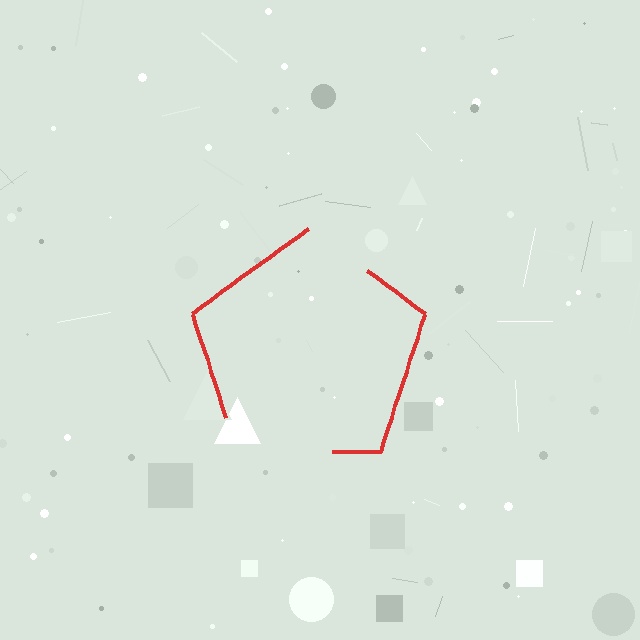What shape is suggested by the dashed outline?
The dashed outline suggests a pentagon.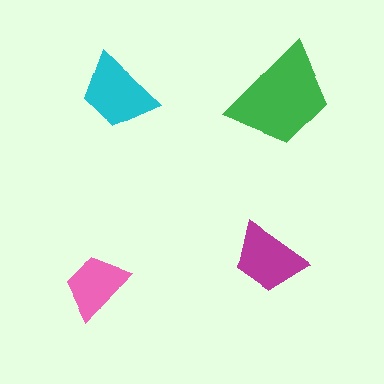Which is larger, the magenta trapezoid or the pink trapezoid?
The magenta one.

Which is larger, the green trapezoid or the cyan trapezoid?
The green one.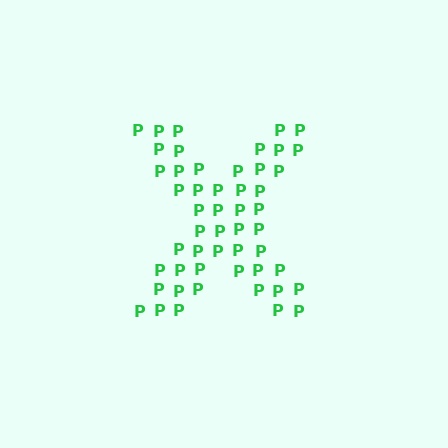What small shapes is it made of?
It is made of small letter P's.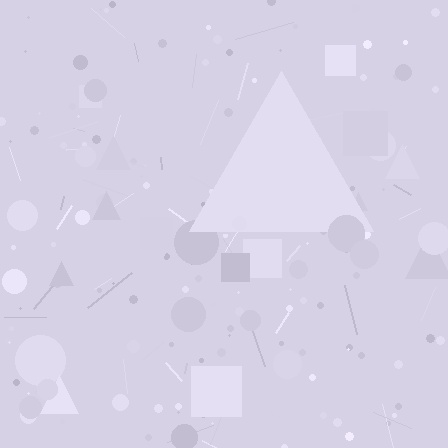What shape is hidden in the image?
A triangle is hidden in the image.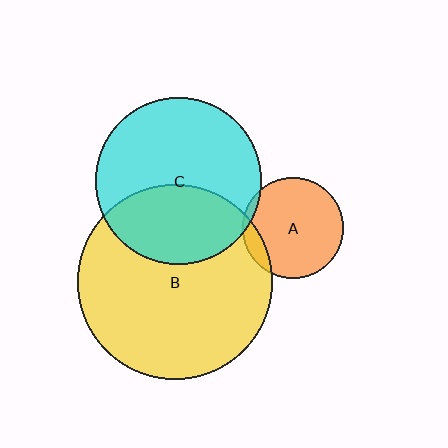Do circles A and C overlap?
Yes.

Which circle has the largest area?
Circle B (yellow).